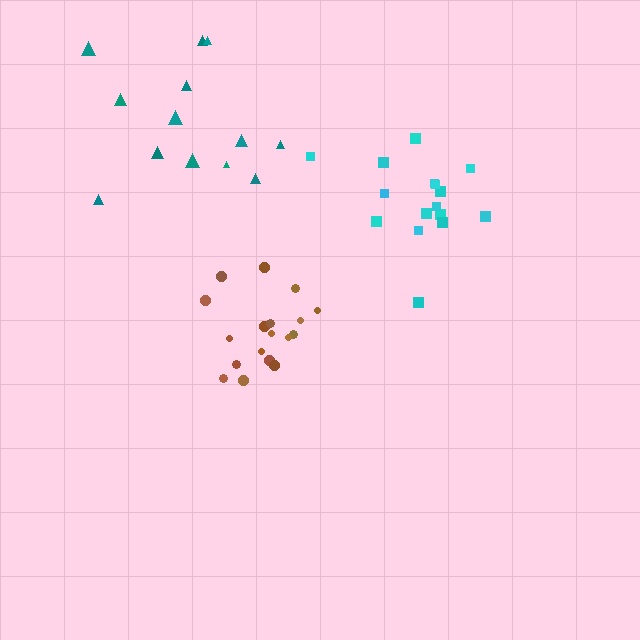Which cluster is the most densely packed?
Brown.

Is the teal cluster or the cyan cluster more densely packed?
Cyan.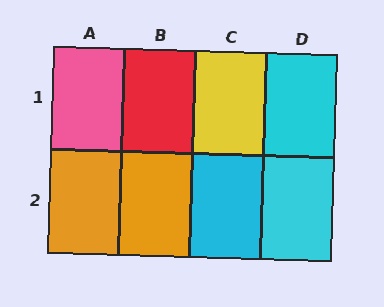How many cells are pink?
1 cell is pink.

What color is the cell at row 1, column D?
Cyan.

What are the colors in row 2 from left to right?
Orange, orange, cyan, cyan.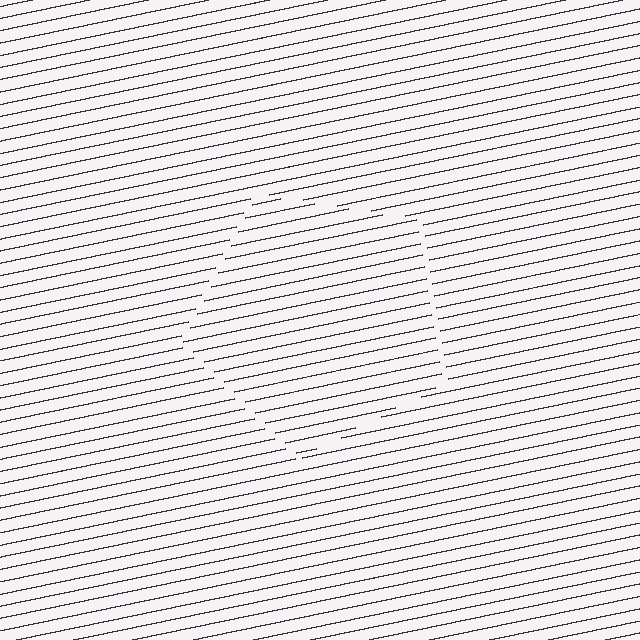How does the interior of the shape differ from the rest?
The interior of the shape contains the same grating, shifted by half a period — the contour is defined by the phase discontinuity where line-ends from the inner and outer gratings abut.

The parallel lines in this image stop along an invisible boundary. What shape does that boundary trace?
An illusory pentagon. The interior of the shape contains the same grating, shifted by half a period — the contour is defined by the phase discontinuity where line-ends from the inner and outer gratings abut.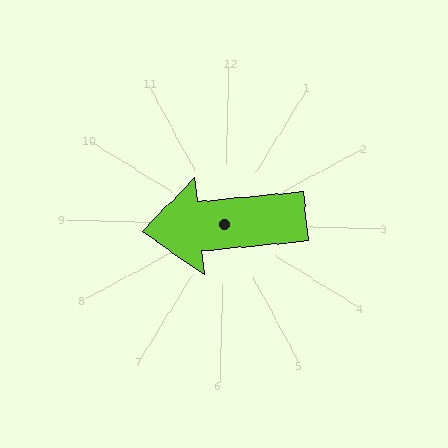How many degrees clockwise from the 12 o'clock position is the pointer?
Approximately 263 degrees.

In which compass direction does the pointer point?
West.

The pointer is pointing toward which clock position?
Roughly 9 o'clock.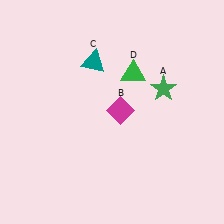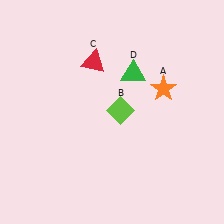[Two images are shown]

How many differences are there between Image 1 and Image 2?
There are 3 differences between the two images.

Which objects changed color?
A changed from green to orange. B changed from magenta to lime. C changed from teal to red.